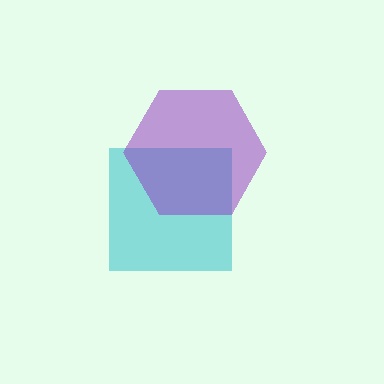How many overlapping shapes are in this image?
There are 2 overlapping shapes in the image.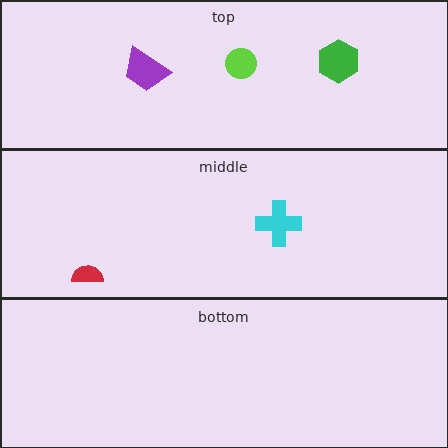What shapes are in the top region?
The green hexagon, the lime circle, the purple trapezoid.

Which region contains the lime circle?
The top region.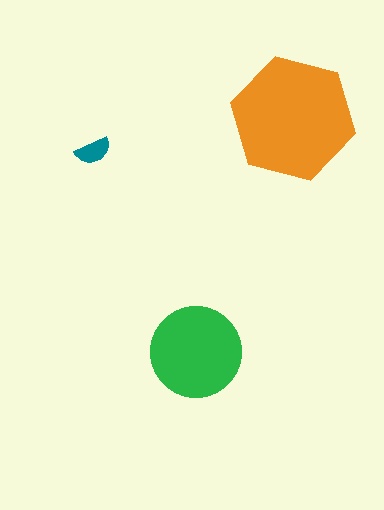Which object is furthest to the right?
The orange hexagon is rightmost.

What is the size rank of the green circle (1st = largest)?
2nd.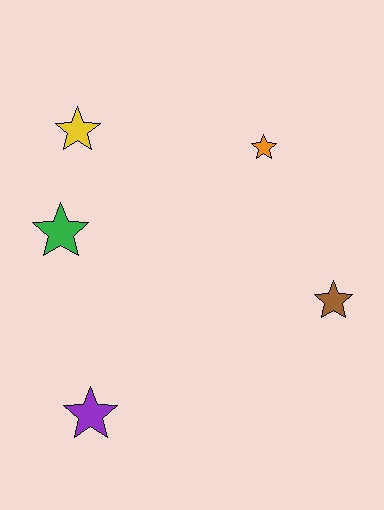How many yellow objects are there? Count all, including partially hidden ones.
There is 1 yellow object.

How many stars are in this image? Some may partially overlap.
There are 5 stars.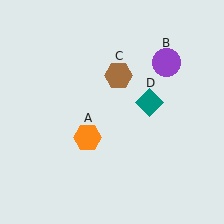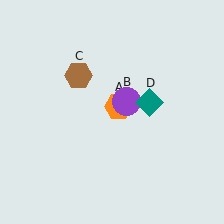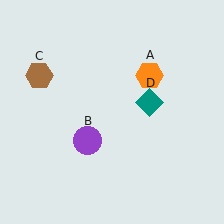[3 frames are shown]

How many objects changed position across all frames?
3 objects changed position: orange hexagon (object A), purple circle (object B), brown hexagon (object C).